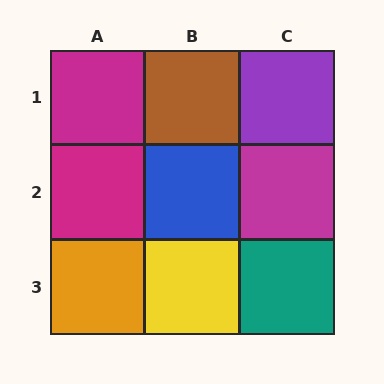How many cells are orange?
1 cell is orange.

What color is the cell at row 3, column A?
Orange.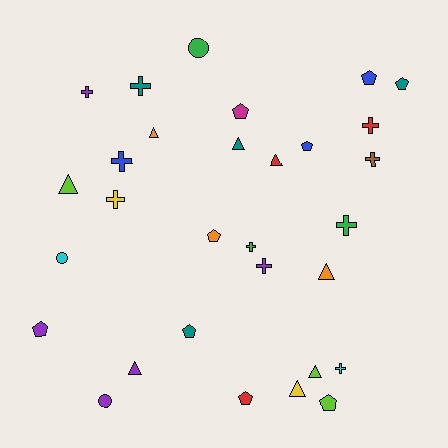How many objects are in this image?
There are 30 objects.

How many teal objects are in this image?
There are 4 teal objects.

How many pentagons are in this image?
There are 9 pentagons.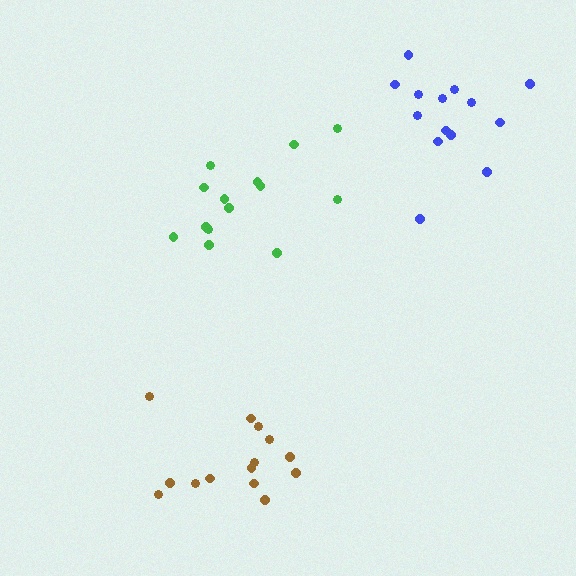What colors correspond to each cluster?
The clusters are colored: green, brown, blue.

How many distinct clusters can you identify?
There are 3 distinct clusters.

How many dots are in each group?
Group 1: 14 dots, Group 2: 14 dots, Group 3: 14 dots (42 total).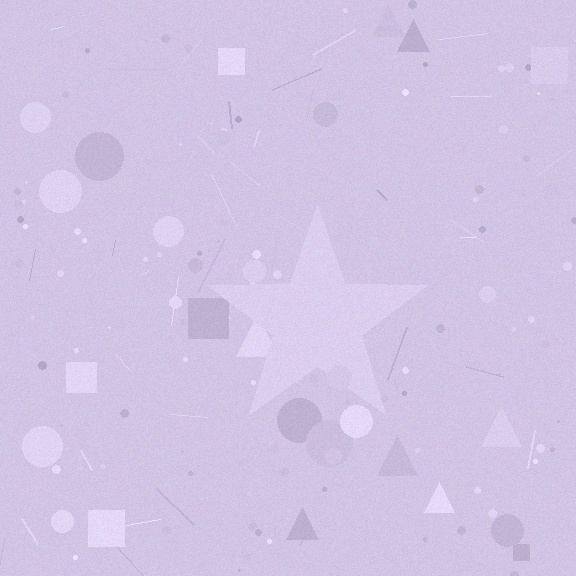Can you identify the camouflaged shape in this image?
The camouflaged shape is a star.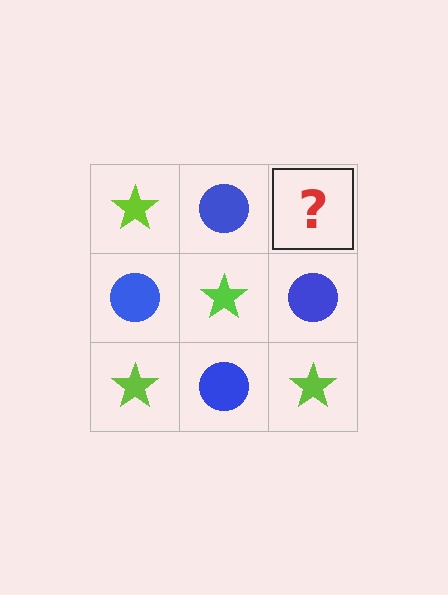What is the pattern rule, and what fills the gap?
The rule is that it alternates lime star and blue circle in a checkerboard pattern. The gap should be filled with a lime star.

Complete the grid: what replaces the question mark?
The question mark should be replaced with a lime star.